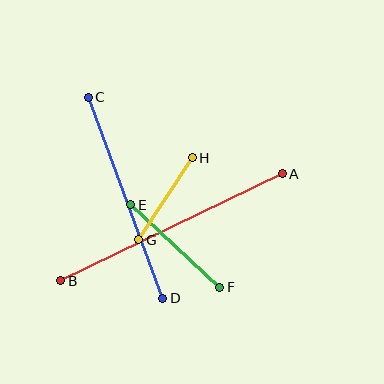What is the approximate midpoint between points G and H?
The midpoint is at approximately (165, 199) pixels.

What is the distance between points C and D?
The distance is approximately 214 pixels.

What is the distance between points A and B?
The distance is approximately 246 pixels.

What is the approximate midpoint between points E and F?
The midpoint is at approximately (175, 246) pixels.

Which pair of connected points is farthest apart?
Points A and B are farthest apart.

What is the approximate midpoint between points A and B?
The midpoint is at approximately (172, 227) pixels.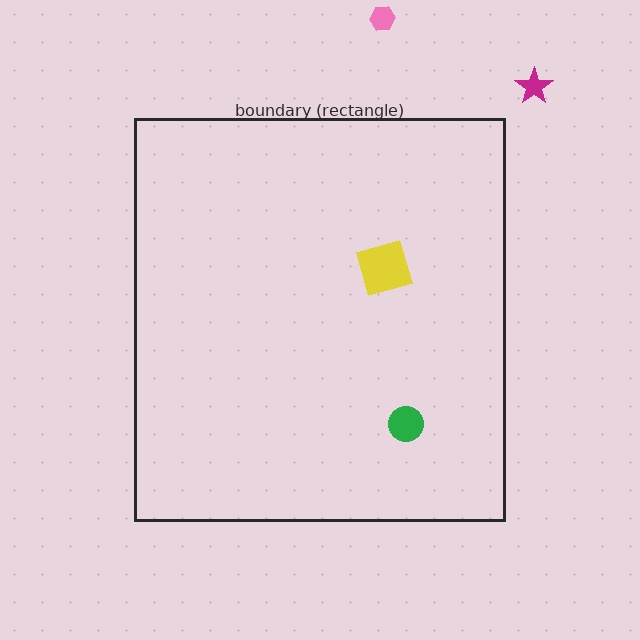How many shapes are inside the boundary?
2 inside, 2 outside.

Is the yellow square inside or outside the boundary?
Inside.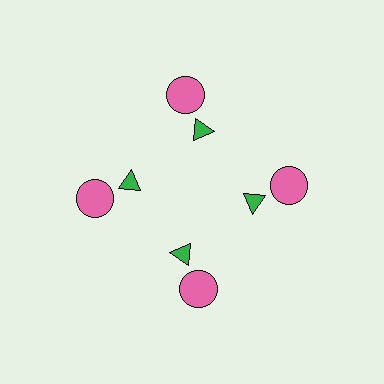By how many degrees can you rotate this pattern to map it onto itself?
The pattern maps onto itself every 90 degrees of rotation.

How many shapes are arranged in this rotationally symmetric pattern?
There are 8 shapes, arranged in 4 groups of 2.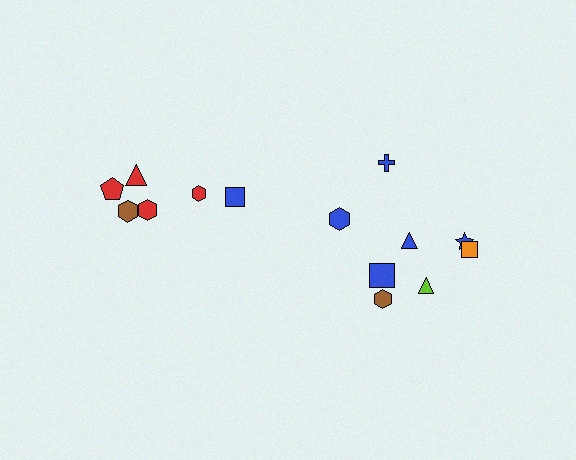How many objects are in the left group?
There are 6 objects.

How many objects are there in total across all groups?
There are 14 objects.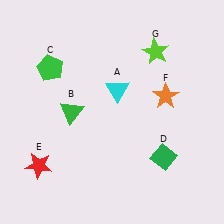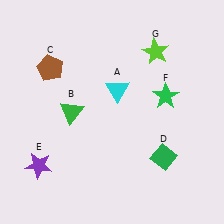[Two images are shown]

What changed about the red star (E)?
In Image 1, E is red. In Image 2, it changed to purple.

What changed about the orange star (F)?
In Image 1, F is orange. In Image 2, it changed to green.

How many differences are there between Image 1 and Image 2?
There are 3 differences between the two images.